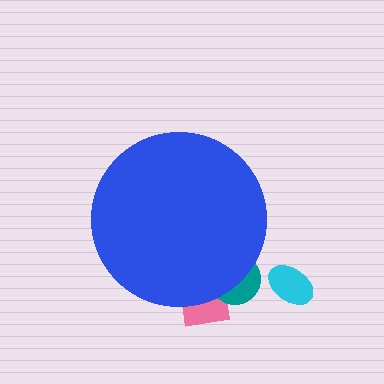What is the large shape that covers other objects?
A blue circle.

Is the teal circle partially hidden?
Yes, the teal circle is partially hidden behind the blue circle.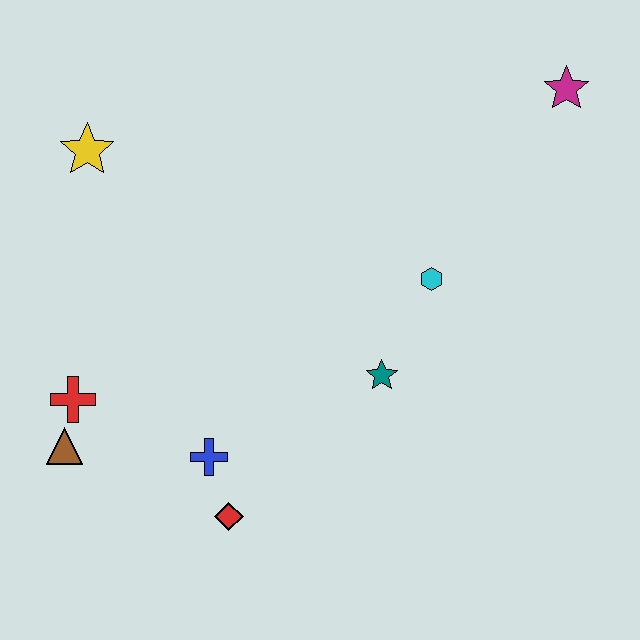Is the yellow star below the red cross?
No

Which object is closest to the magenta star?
The cyan hexagon is closest to the magenta star.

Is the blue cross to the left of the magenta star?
Yes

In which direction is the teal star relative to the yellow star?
The teal star is to the right of the yellow star.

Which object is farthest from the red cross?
The magenta star is farthest from the red cross.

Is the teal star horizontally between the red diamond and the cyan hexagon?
Yes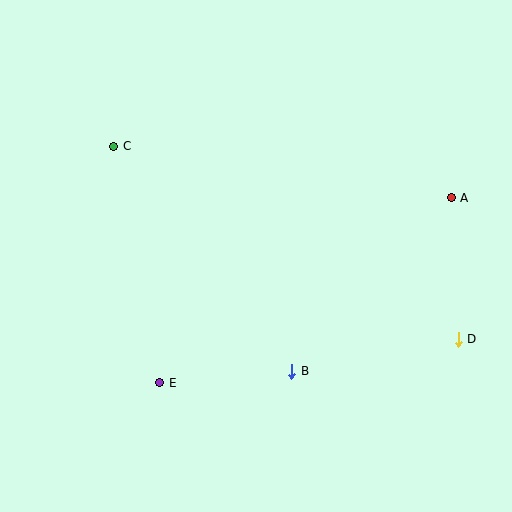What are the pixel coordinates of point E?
Point E is at (160, 383).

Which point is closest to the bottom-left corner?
Point E is closest to the bottom-left corner.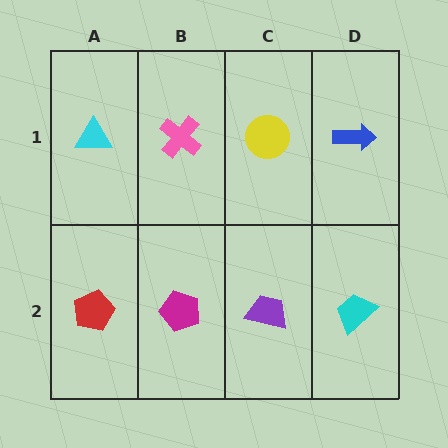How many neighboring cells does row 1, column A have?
2.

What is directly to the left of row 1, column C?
A pink cross.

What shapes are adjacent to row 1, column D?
A cyan trapezoid (row 2, column D), a yellow circle (row 1, column C).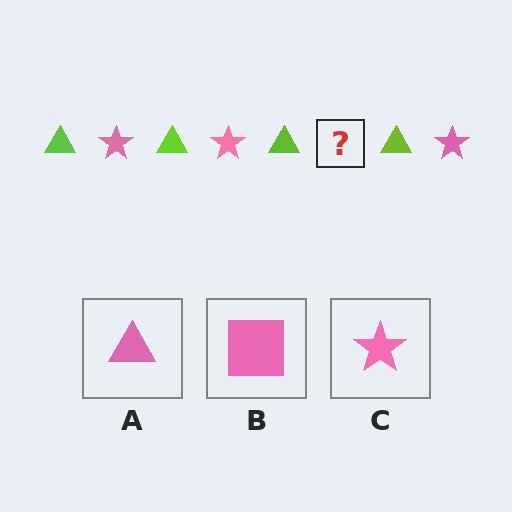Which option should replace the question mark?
Option C.